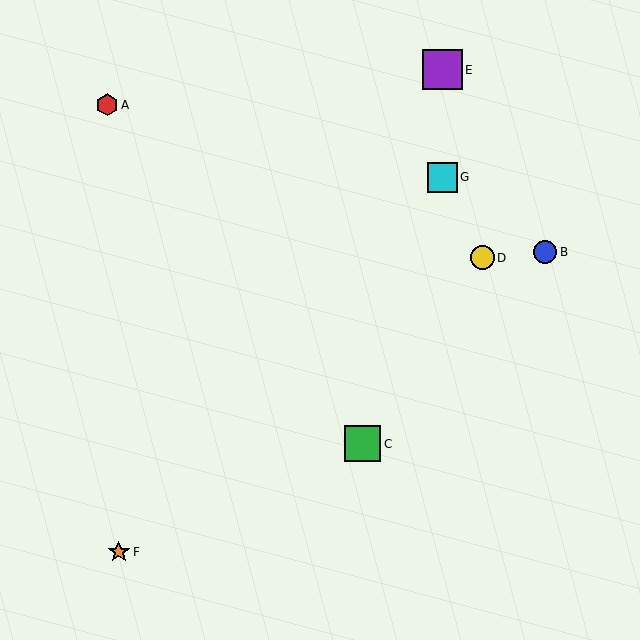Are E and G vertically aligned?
Yes, both are at x≈442.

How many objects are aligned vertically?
2 objects (E, G) are aligned vertically.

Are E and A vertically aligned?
No, E is at x≈442 and A is at x≈107.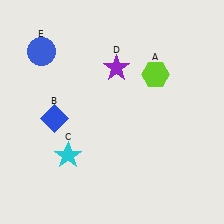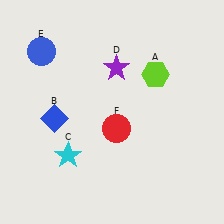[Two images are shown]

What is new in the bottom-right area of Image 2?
A red circle (F) was added in the bottom-right area of Image 2.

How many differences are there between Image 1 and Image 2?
There is 1 difference between the two images.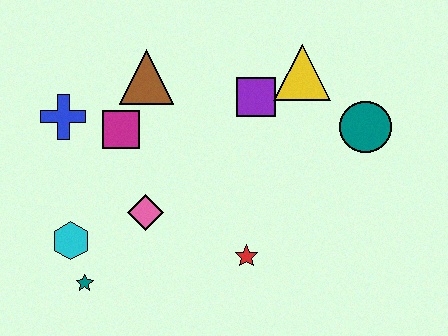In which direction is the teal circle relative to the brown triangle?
The teal circle is to the right of the brown triangle.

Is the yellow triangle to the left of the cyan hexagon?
No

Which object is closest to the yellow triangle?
The purple square is closest to the yellow triangle.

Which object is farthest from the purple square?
The teal star is farthest from the purple square.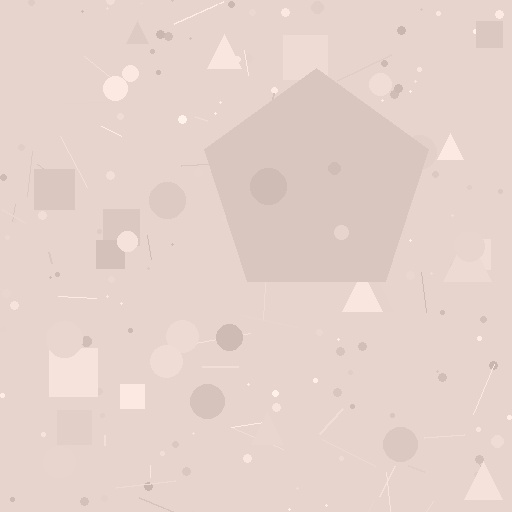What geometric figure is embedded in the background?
A pentagon is embedded in the background.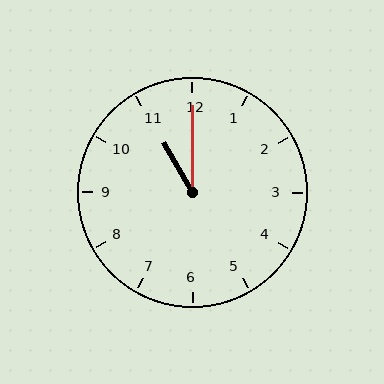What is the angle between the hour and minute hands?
Approximately 30 degrees.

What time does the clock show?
11:00.